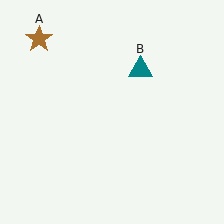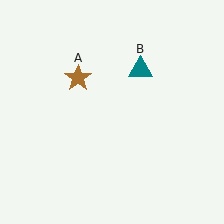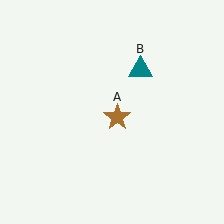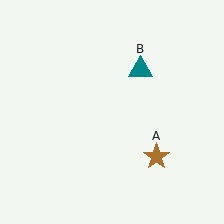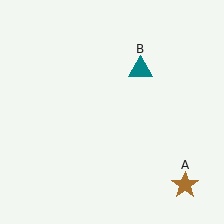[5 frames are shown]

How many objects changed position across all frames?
1 object changed position: brown star (object A).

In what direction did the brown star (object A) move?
The brown star (object A) moved down and to the right.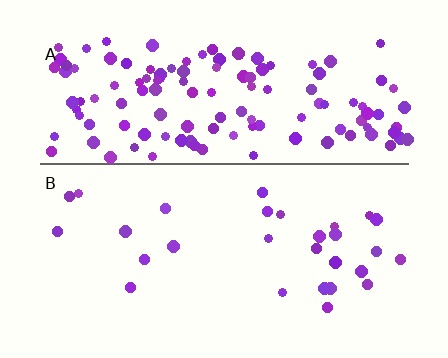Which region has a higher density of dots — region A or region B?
A (the top).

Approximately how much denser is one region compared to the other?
Approximately 4.5× — region A over region B.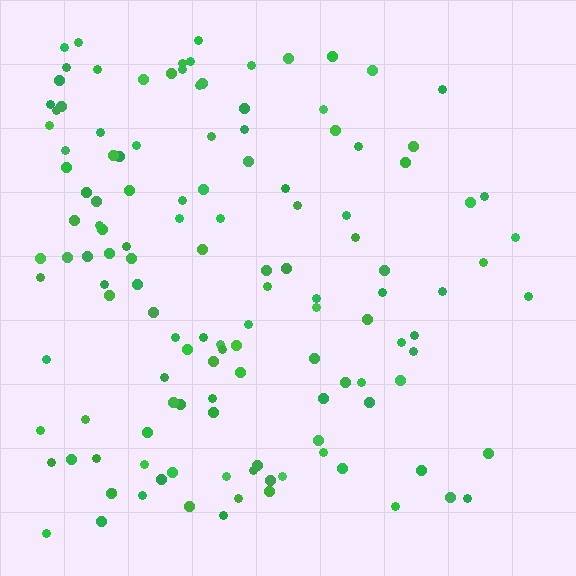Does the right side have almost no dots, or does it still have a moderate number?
Still a moderate number, just noticeably fewer than the left.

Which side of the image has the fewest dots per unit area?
The right.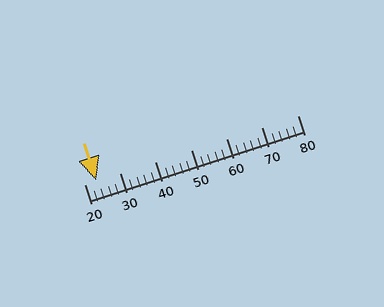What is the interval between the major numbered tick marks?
The major tick marks are spaced 10 units apart.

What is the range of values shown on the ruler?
The ruler shows values from 20 to 80.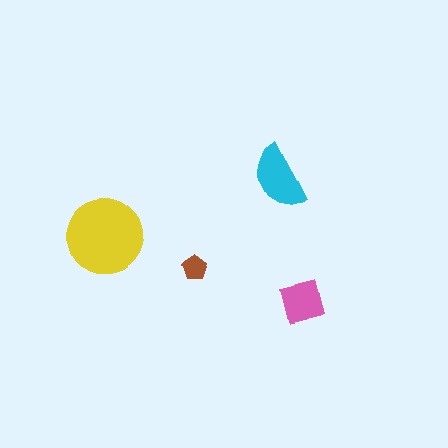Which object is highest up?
The cyan semicircle is topmost.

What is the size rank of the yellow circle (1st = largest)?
1st.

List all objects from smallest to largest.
The brown pentagon, the pink square, the cyan semicircle, the yellow circle.